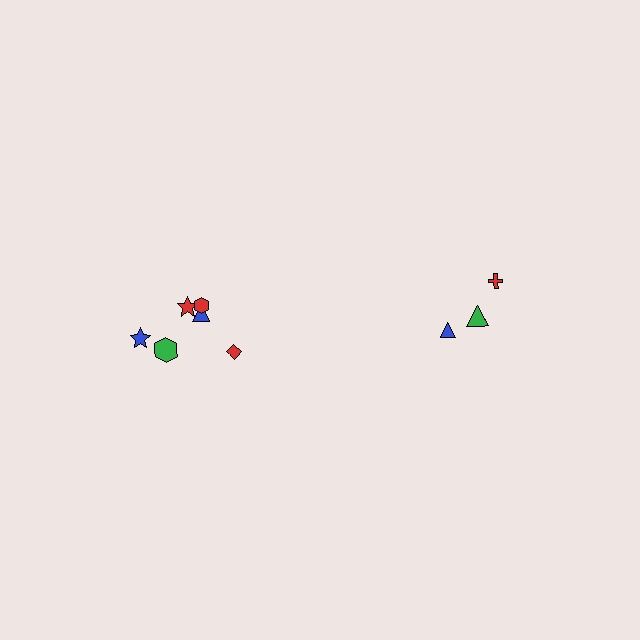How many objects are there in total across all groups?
There are 9 objects.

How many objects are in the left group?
There are 6 objects.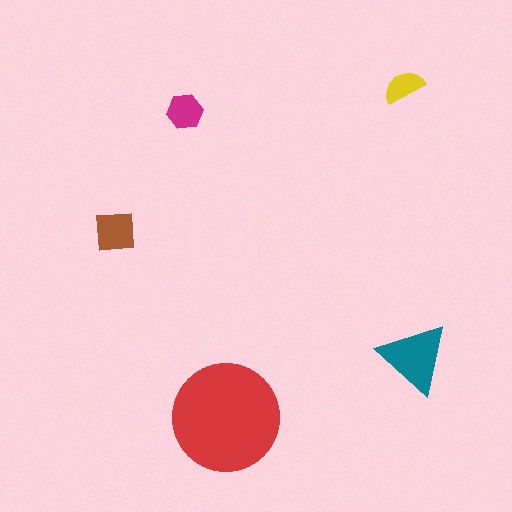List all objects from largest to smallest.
The red circle, the teal triangle, the brown square, the magenta hexagon, the yellow semicircle.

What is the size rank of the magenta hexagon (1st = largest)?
4th.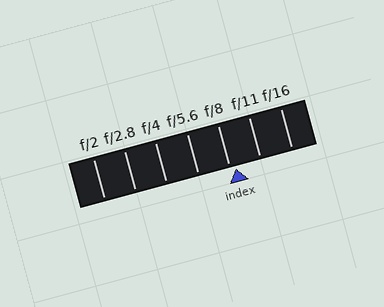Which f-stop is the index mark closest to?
The index mark is closest to f/8.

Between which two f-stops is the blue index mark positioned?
The index mark is between f/8 and f/11.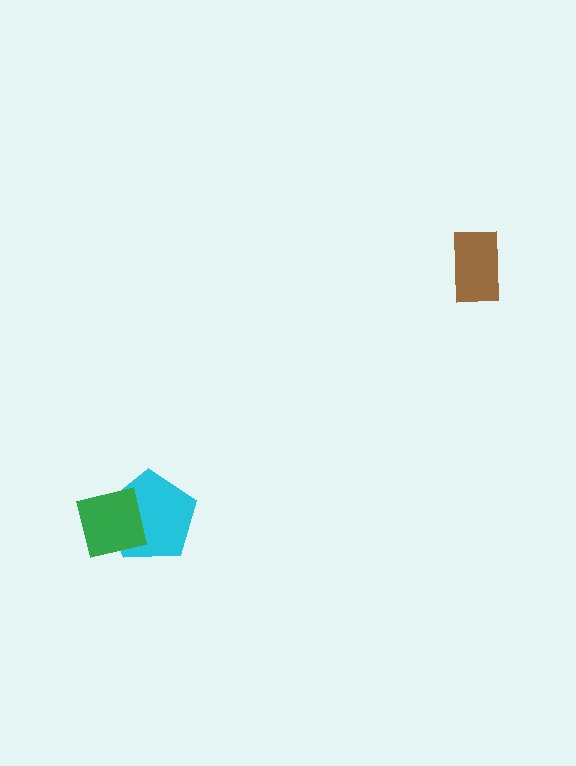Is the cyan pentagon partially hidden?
Yes, it is partially covered by another shape.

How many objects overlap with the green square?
1 object overlaps with the green square.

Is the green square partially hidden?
No, no other shape covers it.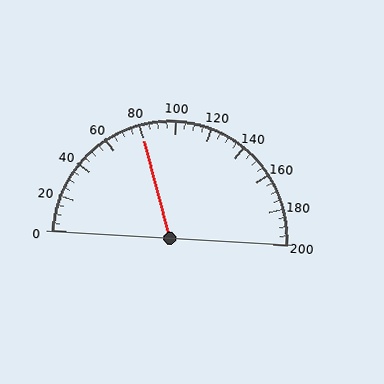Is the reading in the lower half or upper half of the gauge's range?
The reading is in the lower half of the range (0 to 200).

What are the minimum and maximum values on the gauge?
The gauge ranges from 0 to 200.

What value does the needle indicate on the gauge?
The needle indicates approximately 80.